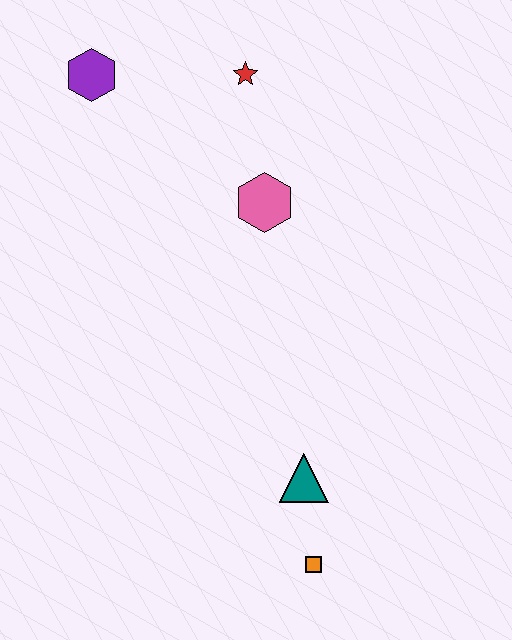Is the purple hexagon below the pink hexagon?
No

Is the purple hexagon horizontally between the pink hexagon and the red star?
No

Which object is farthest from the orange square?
The purple hexagon is farthest from the orange square.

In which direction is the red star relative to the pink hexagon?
The red star is above the pink hexagon.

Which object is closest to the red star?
The pink hexagon is closest to the red star.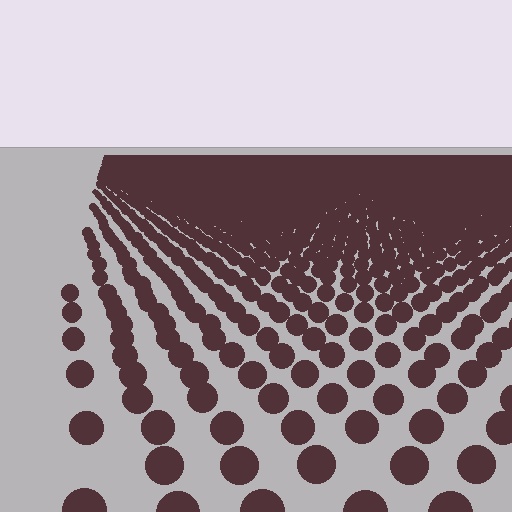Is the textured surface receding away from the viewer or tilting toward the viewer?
The surface is receding away from the viewer. Texture elements get smaller and denser toward the top.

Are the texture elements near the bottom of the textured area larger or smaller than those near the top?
Larger. Near the bottom, elements are closer to the viewer and appear at a bigger on-screen size.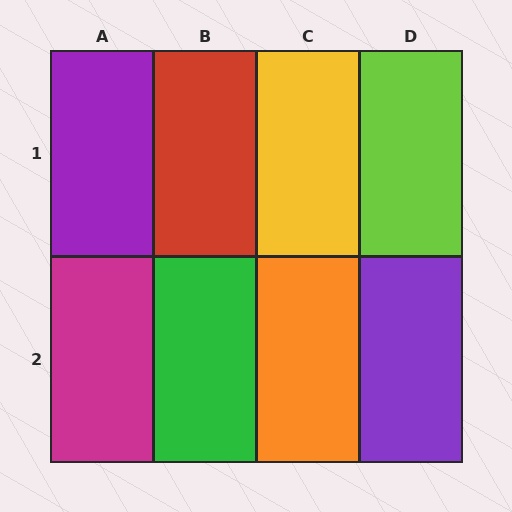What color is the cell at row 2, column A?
Magenta.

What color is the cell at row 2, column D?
Purple.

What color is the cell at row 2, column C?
Orange.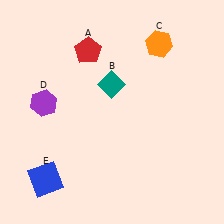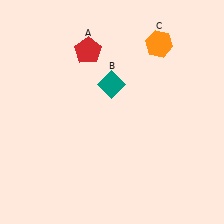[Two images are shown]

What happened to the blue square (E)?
The blue square (E) was removed in Image 2. It was in the bottom-left area of Image 1.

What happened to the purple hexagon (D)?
The purple hexagon (D) was removed in Image 2. It was in the top-left area of Image 1.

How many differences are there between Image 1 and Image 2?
There are 2 differences between the two images.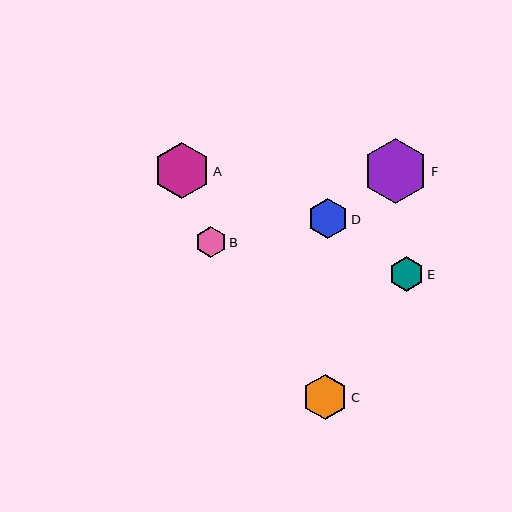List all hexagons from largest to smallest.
From largest to smallest: F, A, C, D, E, B.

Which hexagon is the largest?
Hexagon F is the largest with a size of approximately 65 pixels.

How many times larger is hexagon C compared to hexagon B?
Hexagon C is approximately 1.5 times the size of hexagon B.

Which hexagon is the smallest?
Hexagon B is the smallest with a size of approximately 30 pixels.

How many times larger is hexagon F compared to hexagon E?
Hexagon F is approximately 1.9 times the size of hexagon E.